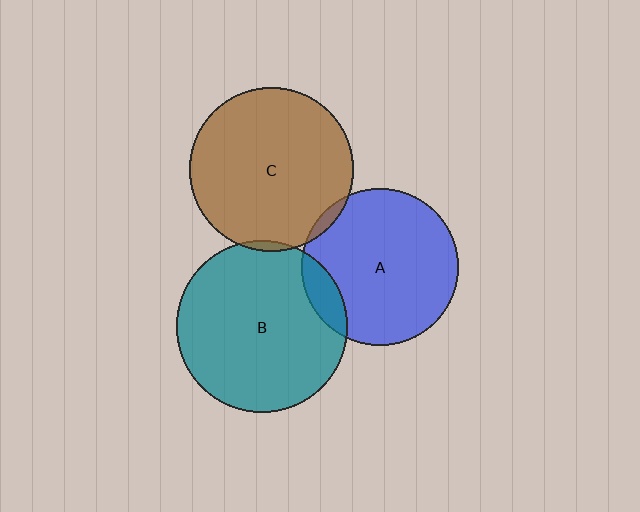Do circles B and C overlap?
Yes.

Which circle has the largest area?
Circle B (teal).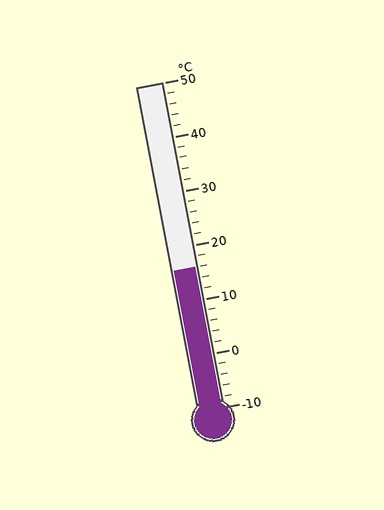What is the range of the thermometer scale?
The thermometer scale ranges from -10°C to 50°C.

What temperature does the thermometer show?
The thermometer shows approximately 16°C.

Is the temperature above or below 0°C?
The temperature is above 0°C.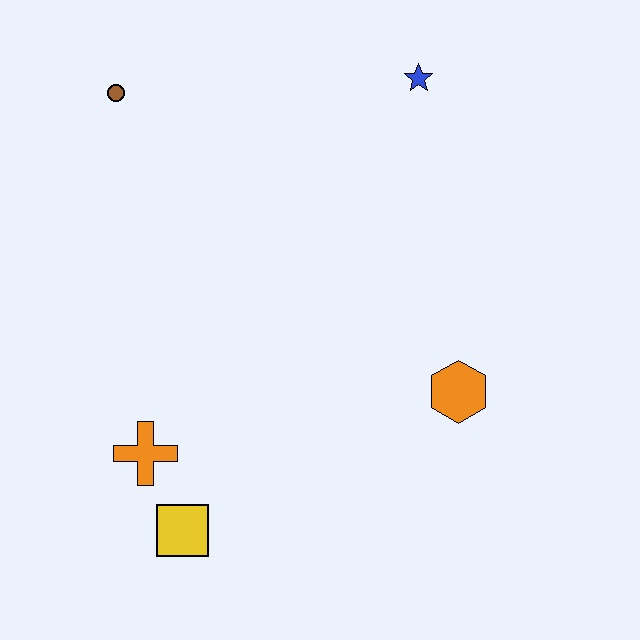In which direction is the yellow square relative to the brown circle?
The yellow square is below the brown circle.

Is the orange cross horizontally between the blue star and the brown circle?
Yes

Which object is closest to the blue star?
The brown circle is closest to the blue star.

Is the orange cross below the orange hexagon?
Yes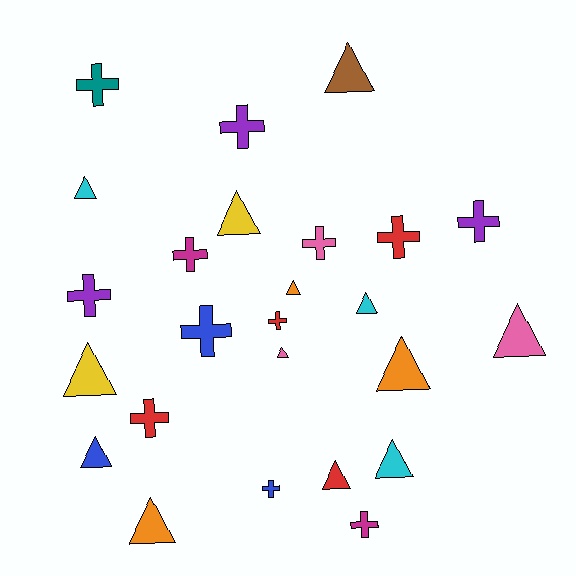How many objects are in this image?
There are 25 objects.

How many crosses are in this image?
There are 12 crosses.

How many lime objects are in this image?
There are no lime objects.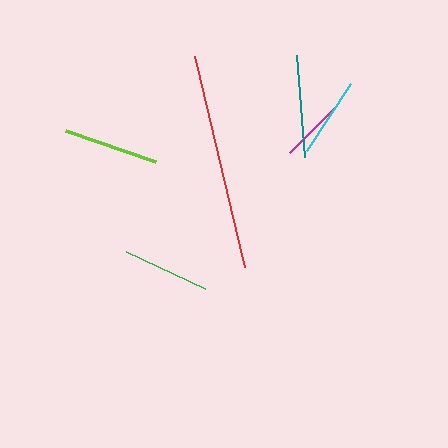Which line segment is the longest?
The red line is the longest at approximately 218 pixels.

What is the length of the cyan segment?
The cyan segment is approximately 81 pixels long.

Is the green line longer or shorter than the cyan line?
The green line is longer than the cyan line.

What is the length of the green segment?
The green segment is approximately 87 pixels long.